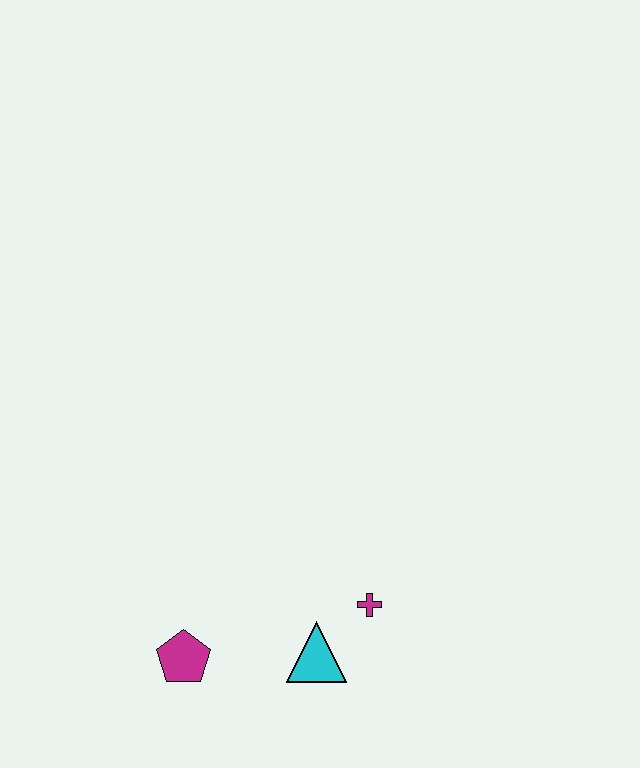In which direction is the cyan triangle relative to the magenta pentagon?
The cyan triangle is to the right of the magenta pentagon.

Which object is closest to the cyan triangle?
The magenta cross is closest to the cyan triangle.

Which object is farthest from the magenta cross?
The magenta pentagon is farthest from the magenta cross.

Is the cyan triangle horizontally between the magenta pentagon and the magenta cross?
Yes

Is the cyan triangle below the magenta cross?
Yes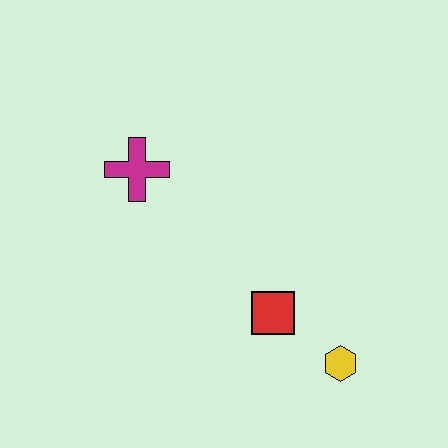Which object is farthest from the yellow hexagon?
The magenta cross is farthest from the yellow hexagon.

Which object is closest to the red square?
The yellow hexagon is closest to the red square.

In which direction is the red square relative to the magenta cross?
The red square is below the magenta cross.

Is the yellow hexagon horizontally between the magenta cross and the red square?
No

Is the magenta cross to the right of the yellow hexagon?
No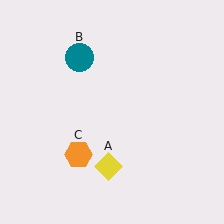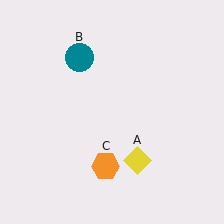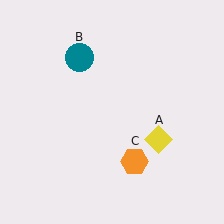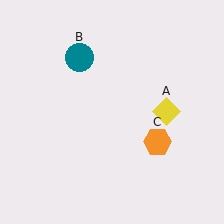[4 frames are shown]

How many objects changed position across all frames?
2 objects changed position: yellow diamond (object A), orange hexagon (object C).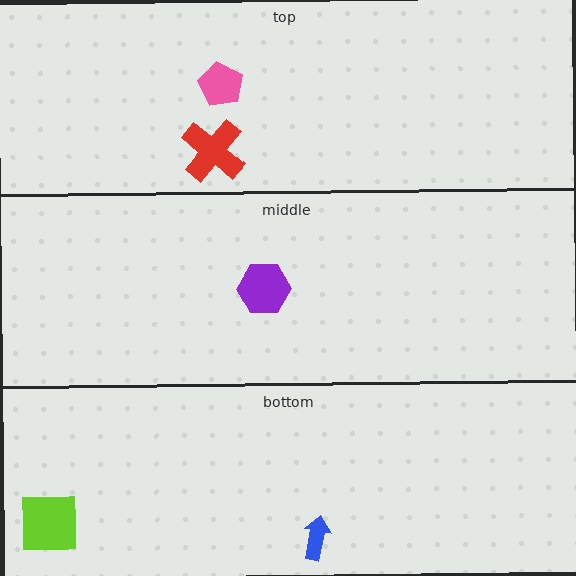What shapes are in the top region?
The pink pentagon, the red cross.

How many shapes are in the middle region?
1.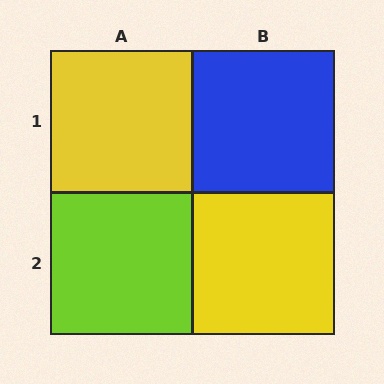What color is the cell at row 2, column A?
Lime.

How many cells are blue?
1 cell is blue.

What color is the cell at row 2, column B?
Yellow.